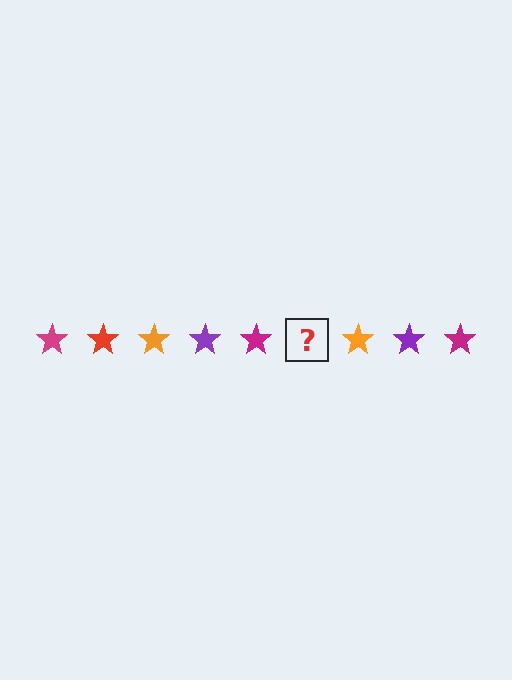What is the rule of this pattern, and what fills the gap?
The rule is that the pattern cycles through magenta, red, orange, purple stars. The gap should be filled with a red star.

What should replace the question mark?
The question mark should be replaced with a red star.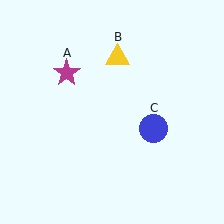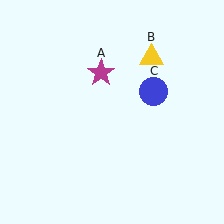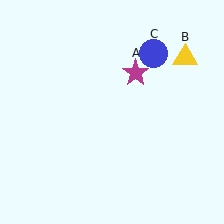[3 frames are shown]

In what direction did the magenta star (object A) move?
The magenta star (object A) moved right.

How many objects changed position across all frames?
3 objects changed position: magenta star (object A), yellow triangle (object B), blue circle (object C).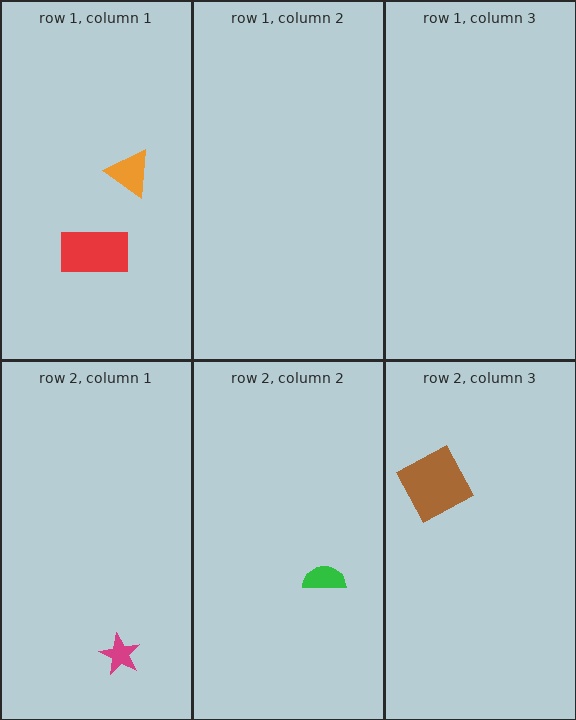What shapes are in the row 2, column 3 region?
The brown square.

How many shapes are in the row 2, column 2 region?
1.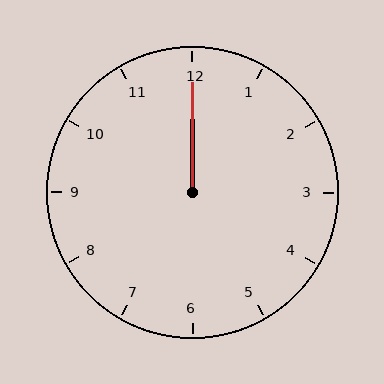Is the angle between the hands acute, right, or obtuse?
It is acute.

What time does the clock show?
12:00.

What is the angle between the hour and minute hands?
Approximately 0 degrees.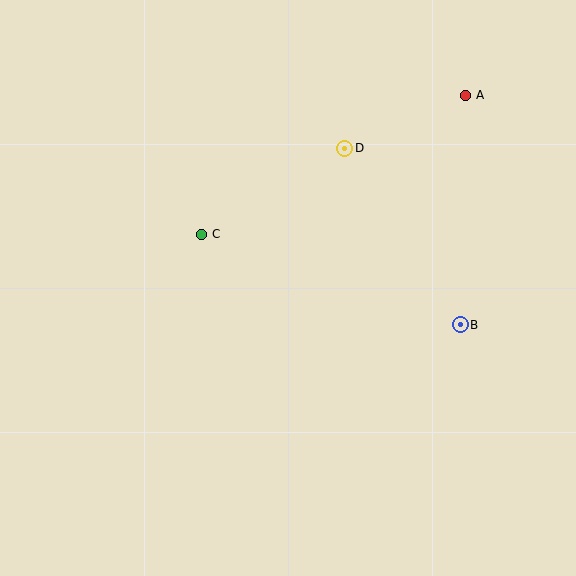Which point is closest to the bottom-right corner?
Point B is closest to the bottom-right corner.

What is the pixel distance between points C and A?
The distance between C and A is 298 pixels.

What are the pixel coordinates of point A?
Point A is at (466, 95).